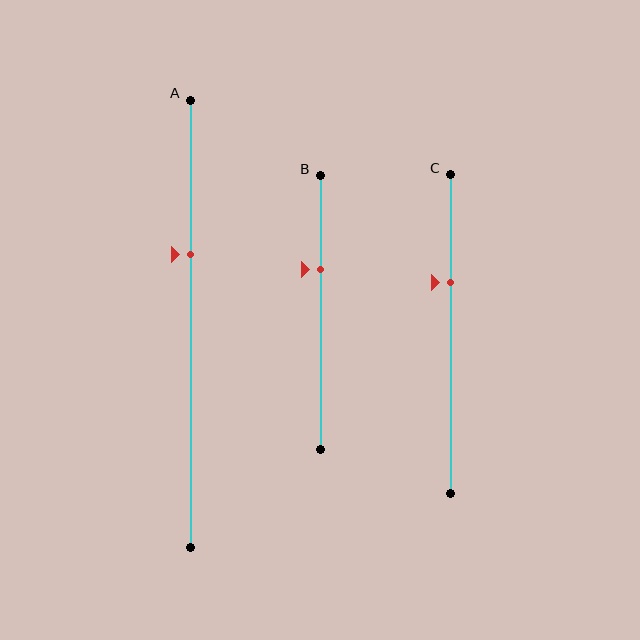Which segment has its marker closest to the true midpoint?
Segment A has its marker closest to the true midpoint.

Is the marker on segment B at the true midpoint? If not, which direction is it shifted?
No, the marker on segment B is shifted upward by about 16% of the segment length.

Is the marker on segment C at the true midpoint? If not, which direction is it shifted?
No, the marker on segment C is shifted upward by about 16% of the segment length.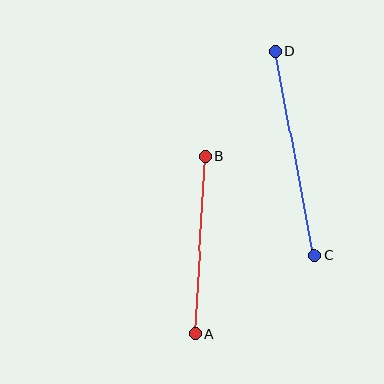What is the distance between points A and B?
The distance is approximately 178 pixels.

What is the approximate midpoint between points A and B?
The midpoint is at approximately (200, 245) pixels.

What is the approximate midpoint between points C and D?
The midpoint is at approximately (295, 153) pixels.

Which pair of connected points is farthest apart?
Points C and D are farthest apart.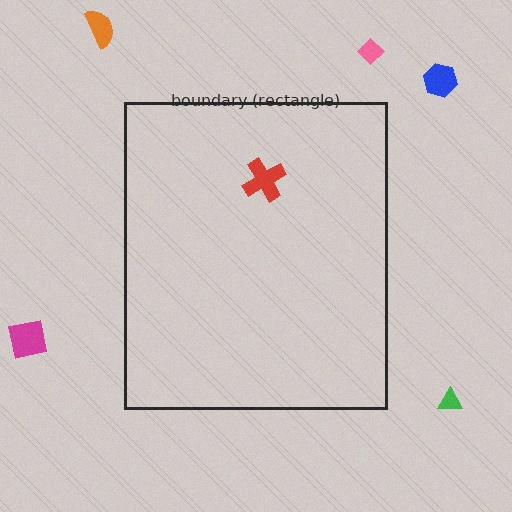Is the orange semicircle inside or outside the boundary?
Outside.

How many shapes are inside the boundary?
1 inside, 5 outside.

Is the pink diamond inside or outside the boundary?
Outside.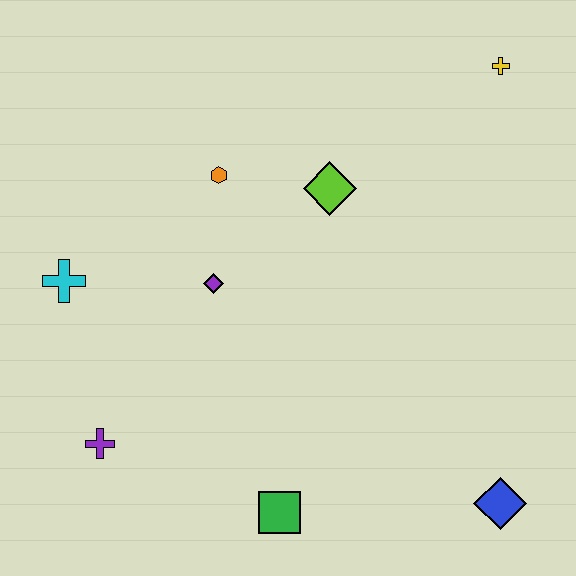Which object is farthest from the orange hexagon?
The blue diamond is farthest from the orange hexagon.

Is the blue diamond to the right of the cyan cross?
Yes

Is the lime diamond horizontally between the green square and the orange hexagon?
No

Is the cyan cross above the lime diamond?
No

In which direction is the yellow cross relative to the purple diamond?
The yellow cross is to the right of the purple diamond.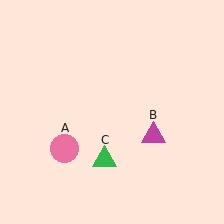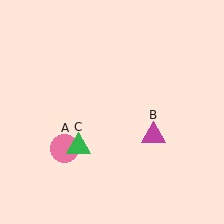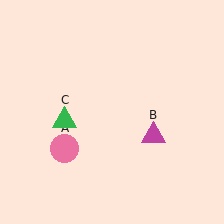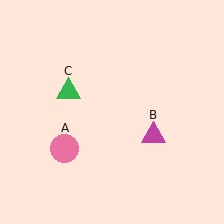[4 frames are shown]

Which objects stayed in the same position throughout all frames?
Pink circle (object A) and magenta triangle (object B) remained stationary.